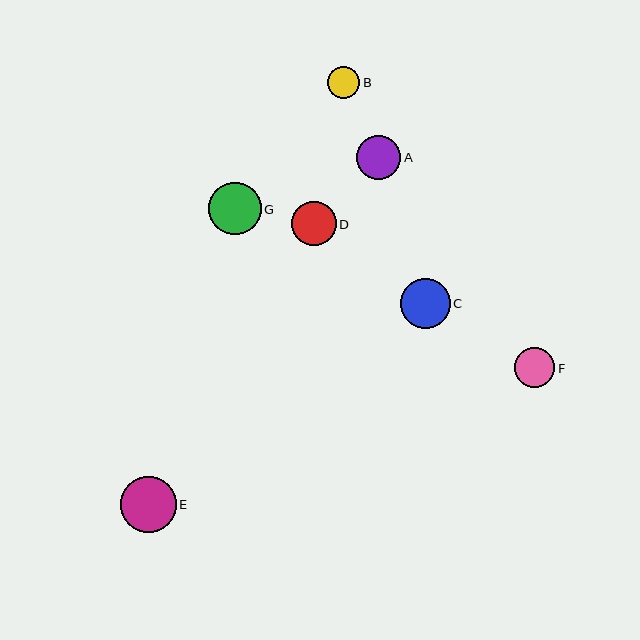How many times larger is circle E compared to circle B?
Circle E is approximately 1.8 times the size of circle B.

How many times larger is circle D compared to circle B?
Circle D is approximately 1.4 times the size of circle B.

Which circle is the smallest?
Circle B is the smallest with a size of approximately 32 pixels.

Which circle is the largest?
Circle E is the largest with a size of approximately 56 pixels.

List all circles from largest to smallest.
From largest to smallest: E, G, C, D, A, F, B.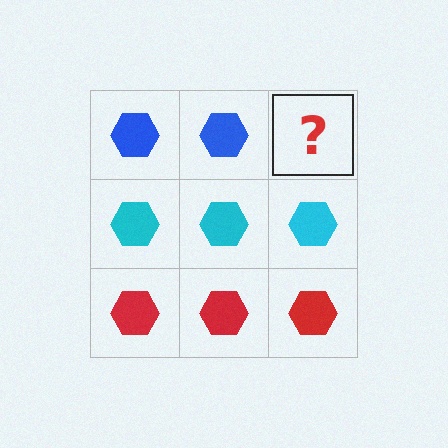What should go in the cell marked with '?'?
The missing cell should contain a blue hexagon.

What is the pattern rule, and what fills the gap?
The rule is that each row has a consistent color. The gap should be filled with a blue hexagon.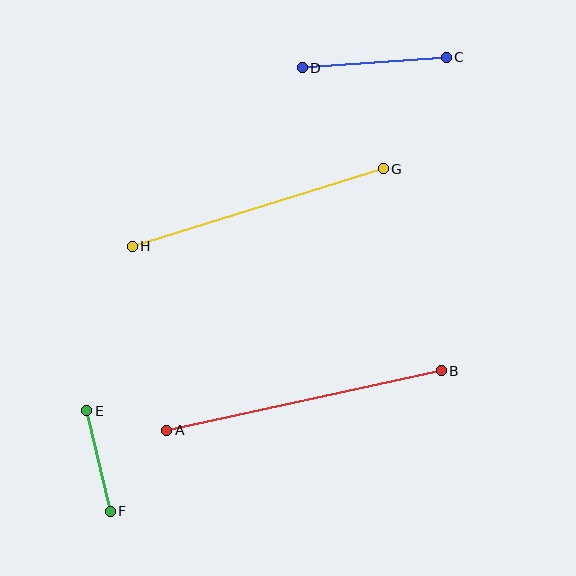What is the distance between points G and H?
The distance is approximately 263 pixels.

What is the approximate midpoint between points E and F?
The midpoint is at approximately (99, 461) pixels.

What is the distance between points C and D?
The distance is approximately 144 pixels.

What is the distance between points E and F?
The distance is approximately 103 pixels.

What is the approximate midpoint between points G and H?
The midpoint is at approximately (258, 208) pixels.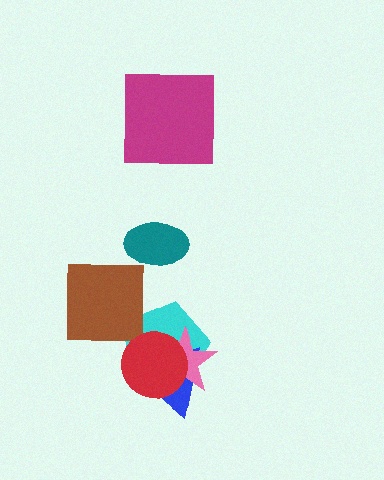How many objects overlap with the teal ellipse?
0 objects overlap with the teal ellipse.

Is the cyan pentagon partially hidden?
Yes, it is partially covered by another shape.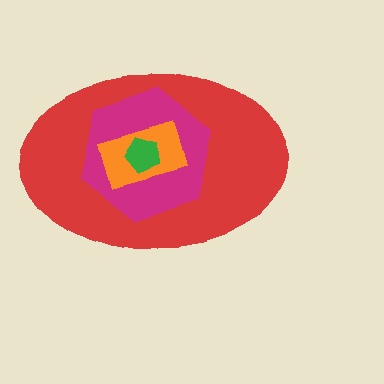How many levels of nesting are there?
4.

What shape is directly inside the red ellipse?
The magenta hexagon.